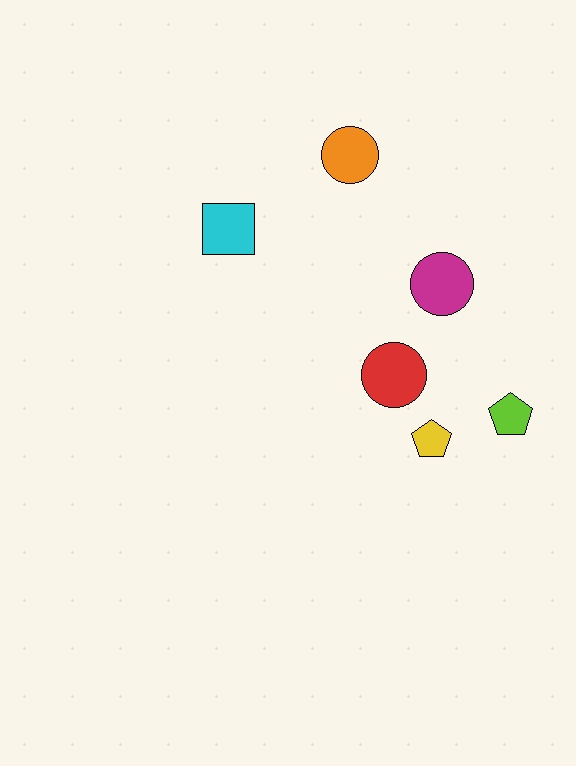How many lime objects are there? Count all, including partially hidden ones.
There is 1 lime object.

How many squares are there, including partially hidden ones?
There is 1 square.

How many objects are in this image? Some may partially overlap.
There are 6 objects.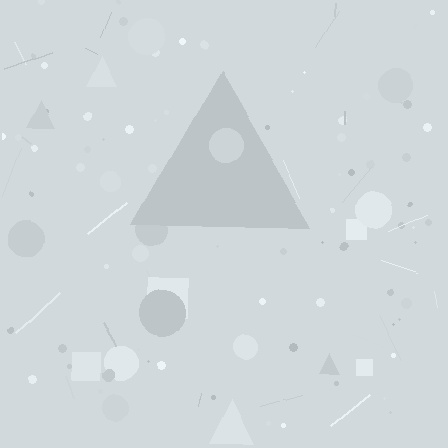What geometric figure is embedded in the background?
A triangle is embedded in the background.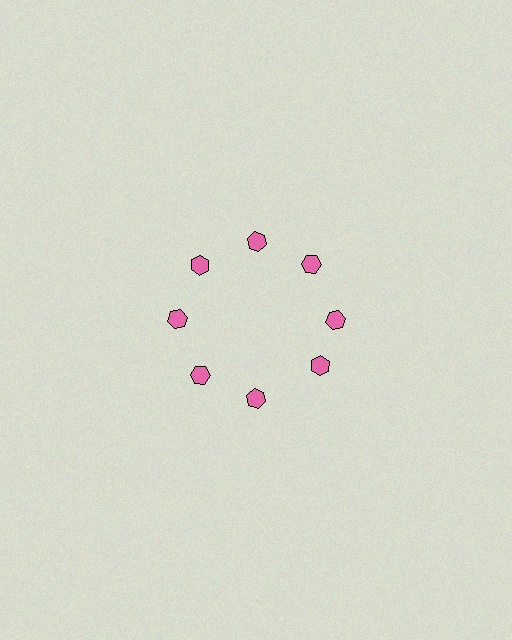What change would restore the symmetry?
The symmetry would be restored by rotating it back into even spacing with its neighbors so that all 8 hexagons sit at equal angles and equal distance from the center.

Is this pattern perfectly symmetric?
No. The 8 pink hexagons are arranged in a ring, but one element near the 4 o'clock position is rotated out of alignment along the ring, breaking the 8-fold rotational symmetry.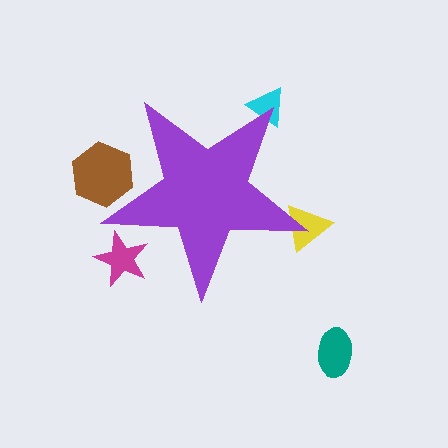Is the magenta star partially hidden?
Yes, the magenta star is partially hidden behind the purple star.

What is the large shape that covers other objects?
A purple star.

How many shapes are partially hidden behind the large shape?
4 shapes are partially hidden.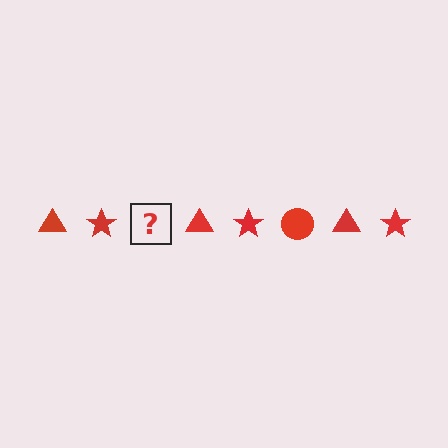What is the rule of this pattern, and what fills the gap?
The rule is that the pattern cycles through triangle, star, circle shapes in red. The gap should be filled with a red circle.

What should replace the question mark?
The question mark should be replaced with a red circle.